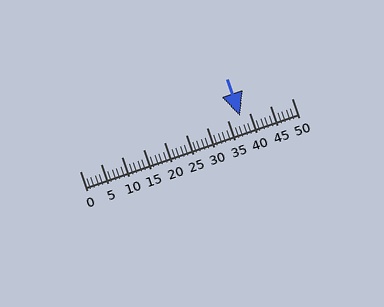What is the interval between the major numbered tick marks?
The major tick marks are spaced 5 units apart.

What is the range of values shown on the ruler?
The ruler shows values from 0 to 50.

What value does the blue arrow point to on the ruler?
The blue arrow points to approximately 38.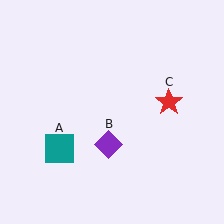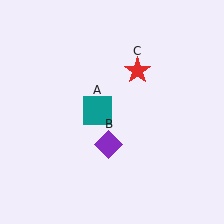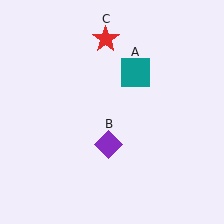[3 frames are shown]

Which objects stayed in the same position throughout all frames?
Purple diamond (object B) remained stationary.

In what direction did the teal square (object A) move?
The teal square (object A) moved up and to the right.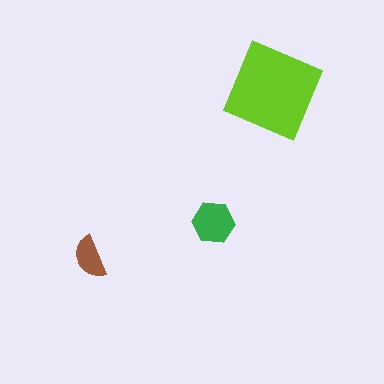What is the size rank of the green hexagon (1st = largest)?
2nd.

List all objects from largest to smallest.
The lime square, the green hexagon, the brown semicircle.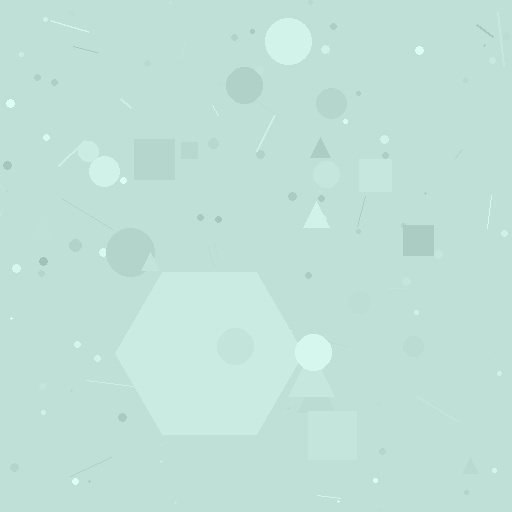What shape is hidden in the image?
A hexagon is hidden in the image.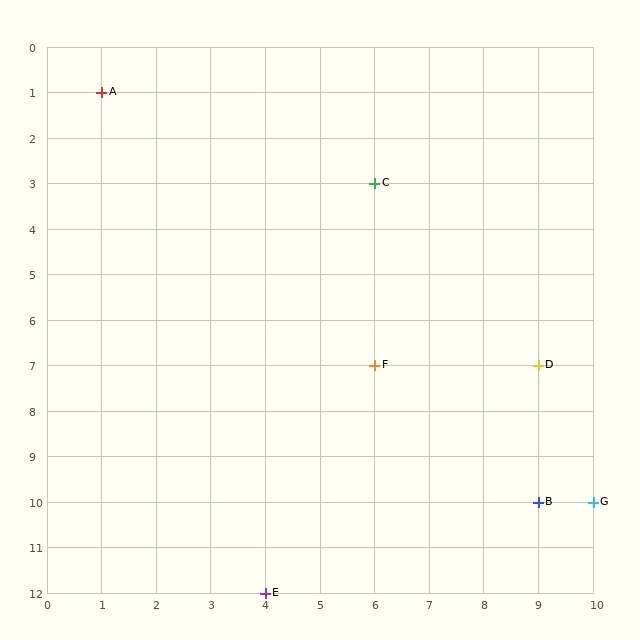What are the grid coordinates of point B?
Point B is at grid coordinates (9, 10).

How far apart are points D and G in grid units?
Points D and G are 1 column and 3 rows apart (about 3.2 grid units diagonally).